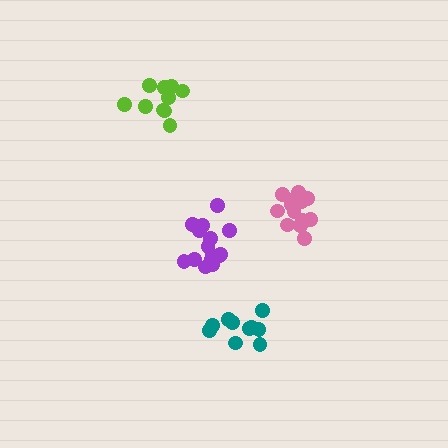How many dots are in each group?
Group 1: 14 dots, Group 2: 10 dots, Group 3: 11 dots, Group 4: 15 dots (50 total).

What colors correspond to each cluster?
The clusters are colored: pink, lime, teal, purple.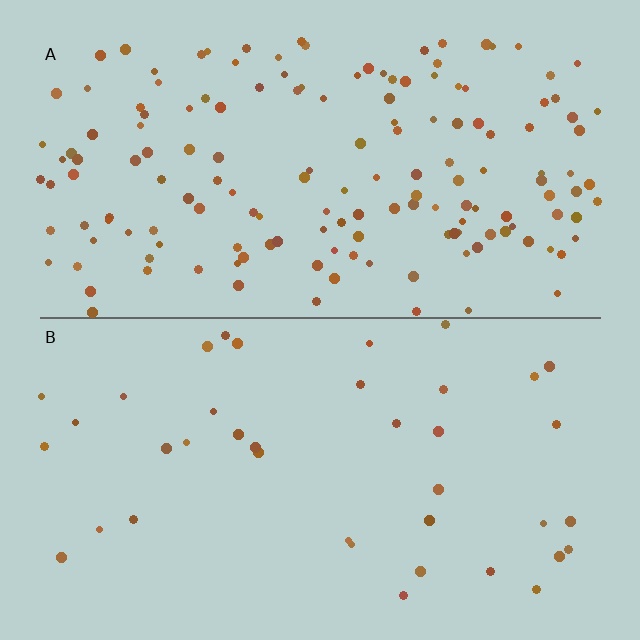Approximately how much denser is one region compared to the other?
Approximately 3.9× — region A over region B.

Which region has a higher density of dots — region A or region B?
A (the top).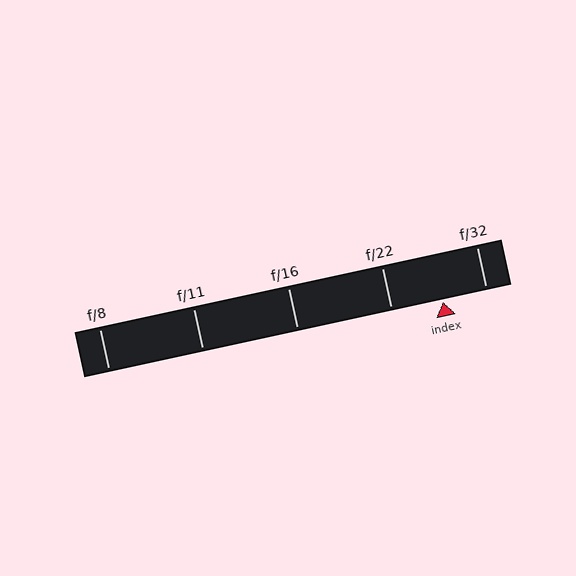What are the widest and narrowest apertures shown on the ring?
The widest aperture shown is f/8 and the narrowest is f/32.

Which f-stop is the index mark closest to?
The index mark is closest to f/32.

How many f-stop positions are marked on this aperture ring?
There are 5 f-stop positions marked.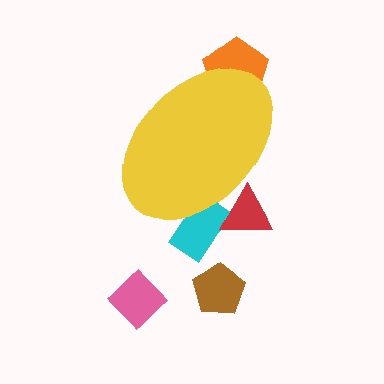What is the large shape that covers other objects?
A yellow ellipse.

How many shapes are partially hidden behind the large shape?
3 shapes are partially hidden.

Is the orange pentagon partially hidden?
Yes, the orange pentagon is partially hidden behind the yellow ellipse.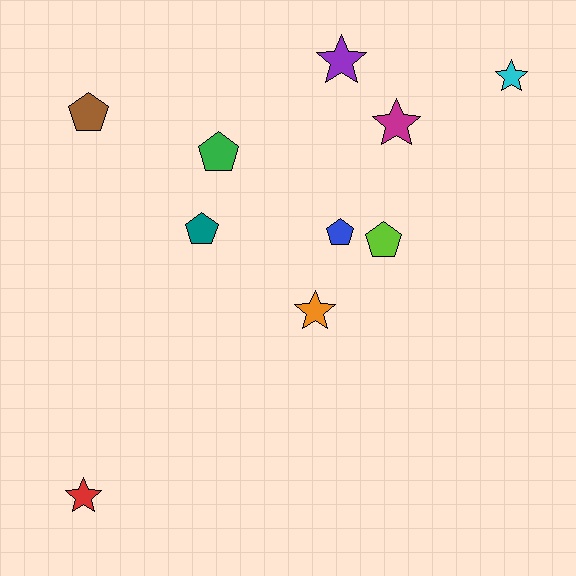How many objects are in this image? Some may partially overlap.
There are 10 objects.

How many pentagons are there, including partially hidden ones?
There are 5 pentagons.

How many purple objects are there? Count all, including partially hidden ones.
There is 1 purple object.